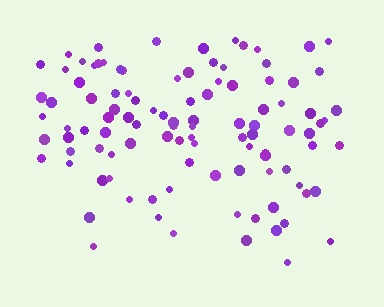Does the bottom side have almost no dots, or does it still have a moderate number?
Still a moderate number, just noticeably fewer than the top.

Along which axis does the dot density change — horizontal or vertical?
Vertical.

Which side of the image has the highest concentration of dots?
The top.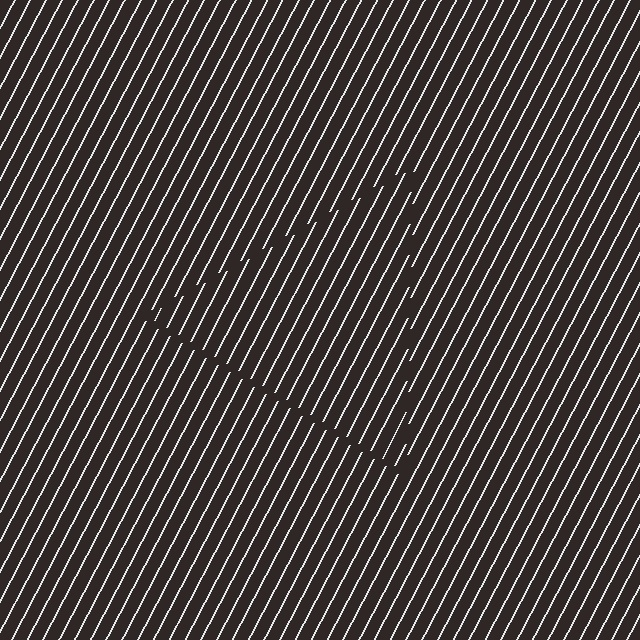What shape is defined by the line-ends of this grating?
An illusory triangle. The interior of the shape contains the same grating, shifted by half a period — the contour is defined by the phase discontinuity where line-ends from the inner and outer gratings abut.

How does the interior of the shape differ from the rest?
The interior of the shape contains the same grating, shifted by half a period — the contour is defined by the phase discontinuity where line-ends from the inner and outer gratings abut.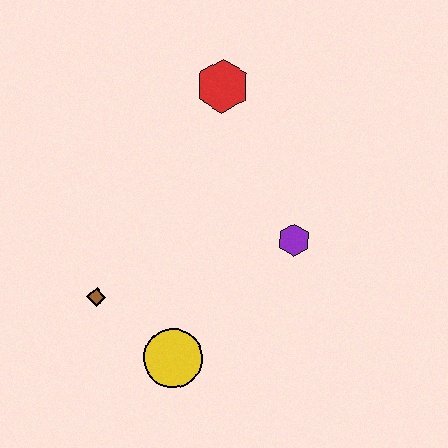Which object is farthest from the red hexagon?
The yellow circle is farthest from the red hexagon.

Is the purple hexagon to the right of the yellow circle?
Yes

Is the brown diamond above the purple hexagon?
No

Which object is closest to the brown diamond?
The yellow circle is closest to the brown diamond.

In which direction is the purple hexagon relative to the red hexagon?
The purple hexagon is below the red hexagon.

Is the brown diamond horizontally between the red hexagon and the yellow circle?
No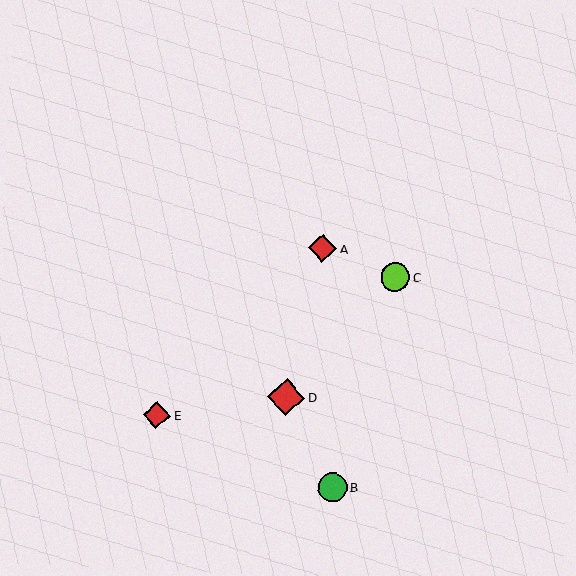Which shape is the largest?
The red diamond (labeled D) is the largest.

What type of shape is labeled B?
Shape B is a green circle.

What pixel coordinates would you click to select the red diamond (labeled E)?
Click at (157, 415) to select the red diamond E.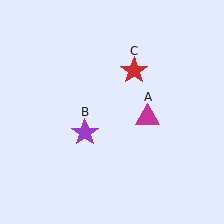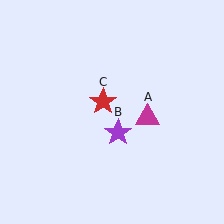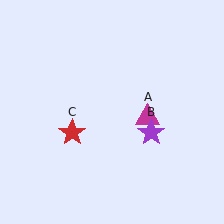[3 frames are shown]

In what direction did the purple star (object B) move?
The purple star (object B) moved right.